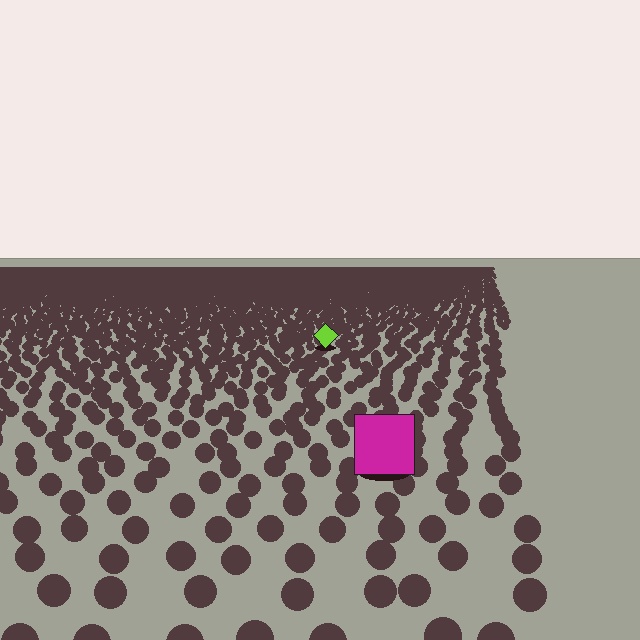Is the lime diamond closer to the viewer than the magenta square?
No. The magenta square is closer — you can tell from the texture gradient: the ground texture is coarser near it.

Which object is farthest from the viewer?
The lime diamond is farthest from the viewer. It appears smaller and the ground texture around it is denser.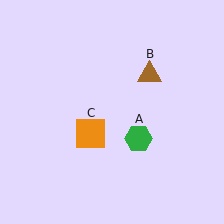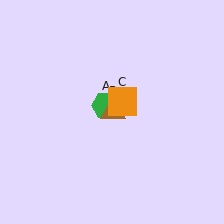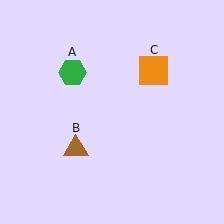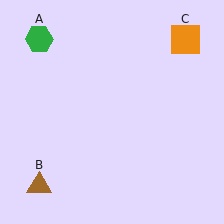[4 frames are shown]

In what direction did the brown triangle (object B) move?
The brown triangle (object B) moved down and to the left.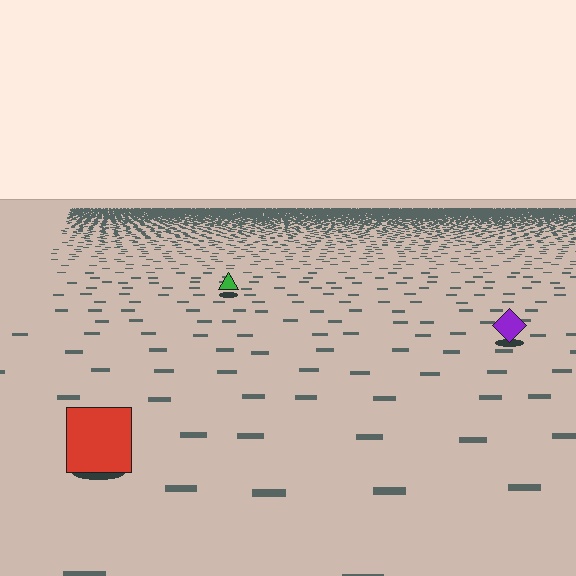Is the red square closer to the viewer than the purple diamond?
Yes. The red square is closer — you can tell from the texture gradient: the ground texture is coarser near it.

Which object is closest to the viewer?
The red square is closest. The texture marks near it are larger and more spread out.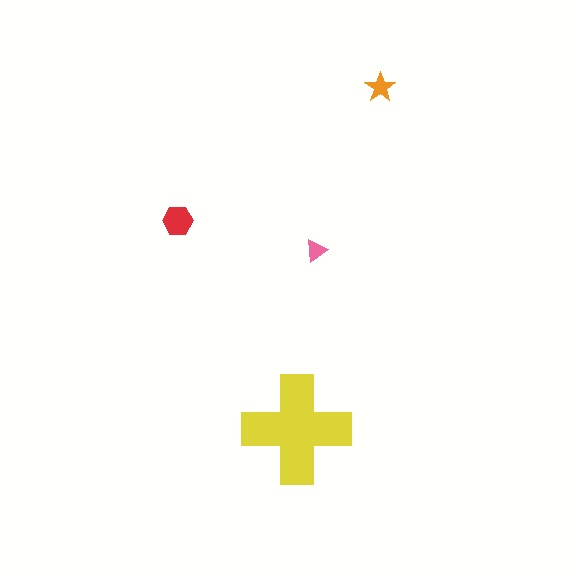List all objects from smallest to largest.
The pink triangle, the orange star, the red hexagon, the yellow cross.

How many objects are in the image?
There are 4 objects in the image.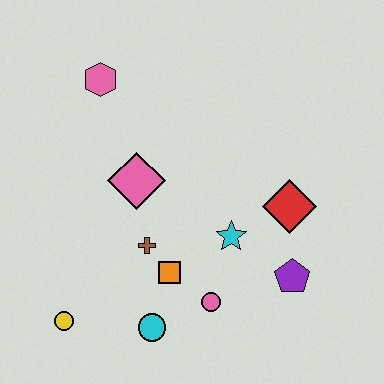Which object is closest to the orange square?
The brown cross is closest to the orange square.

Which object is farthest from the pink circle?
The pink hexagon is farthest from the pink circle.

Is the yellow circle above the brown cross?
No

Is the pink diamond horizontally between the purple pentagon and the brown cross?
No